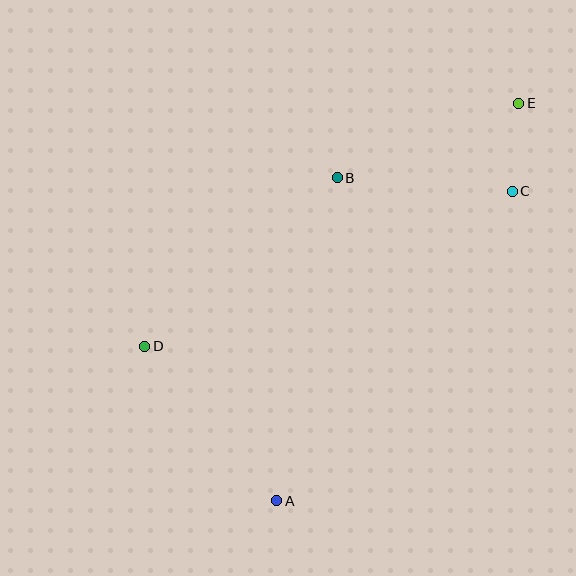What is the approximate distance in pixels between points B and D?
The distance between B and D is approximately 256 pixels.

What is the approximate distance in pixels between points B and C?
The distance between B and C is approximately 176 pixels.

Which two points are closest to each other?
Points C and E are closest to each other.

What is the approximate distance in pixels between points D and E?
The distance between D and E is approximately 446 pixels.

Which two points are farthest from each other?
Points A and E are farthest from each other.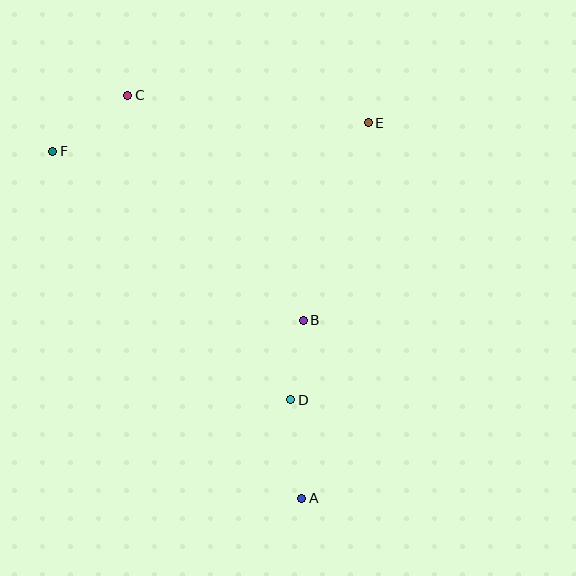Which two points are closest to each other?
Points B and D are closest to each other.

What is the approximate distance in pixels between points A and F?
The distance between A and F is approximately 427 pixels.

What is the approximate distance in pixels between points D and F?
The distance between D and F is approximately 344 pixels.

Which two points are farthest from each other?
Points A and C are farthest from each other.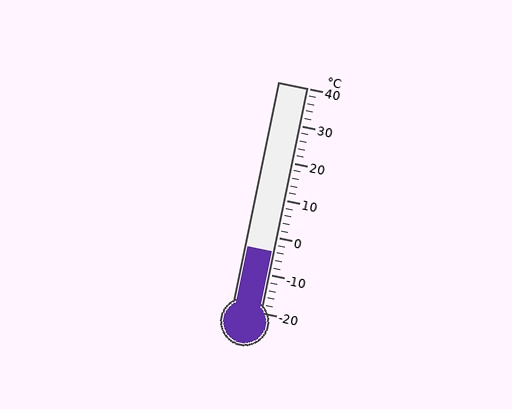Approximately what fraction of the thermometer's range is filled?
The thermometer is filled to approximately 25% of its range.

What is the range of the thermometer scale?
The thermometer scale ranges from -20°C to 40°C.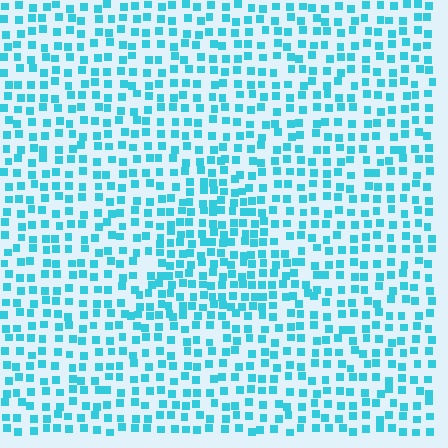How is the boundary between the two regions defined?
The boundary is defined by a change in element density (approximately 1.5x ratio). All elements are the same color, size, and shape.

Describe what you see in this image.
The image contains small cyan elements arranged at two different densities. A triangle-shaped region is visible where the elements are more densely packed than the surrounding area.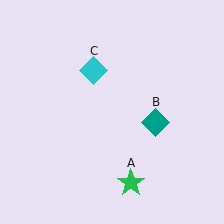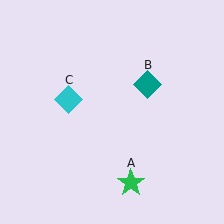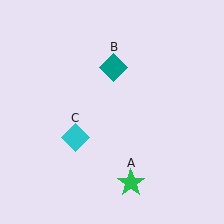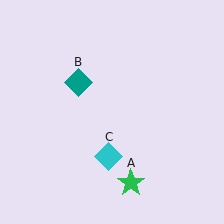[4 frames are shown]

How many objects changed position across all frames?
2 objects changed position: teal diamond (object B), cyan diamond (object C).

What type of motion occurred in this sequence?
The teal diamond (object B), cyan diamond (object C) rotated counterclockwise around the center of the scene.